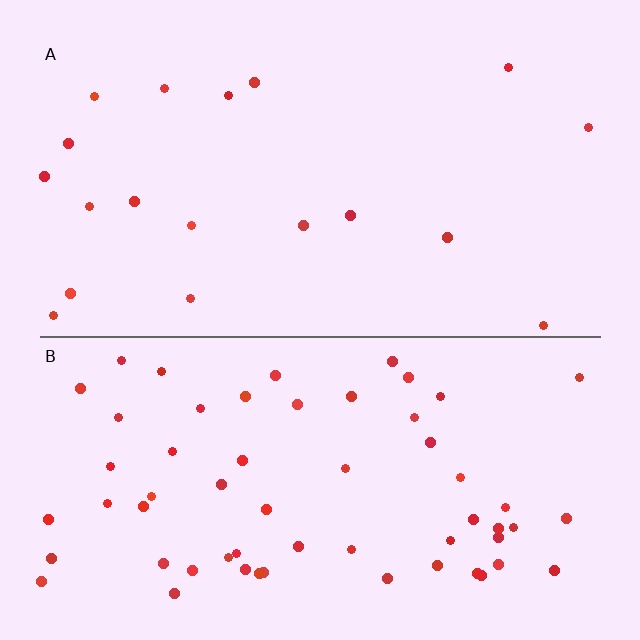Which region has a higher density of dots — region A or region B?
B (the bottom).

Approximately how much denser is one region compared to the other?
Approximately 3.2× — region B over region A.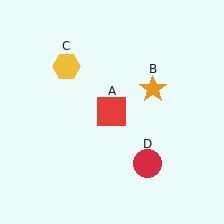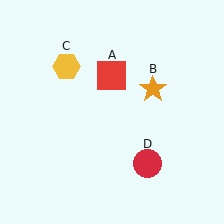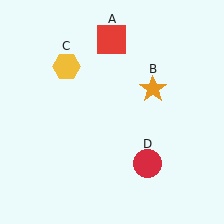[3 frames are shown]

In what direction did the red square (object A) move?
The red square (object A) moved up.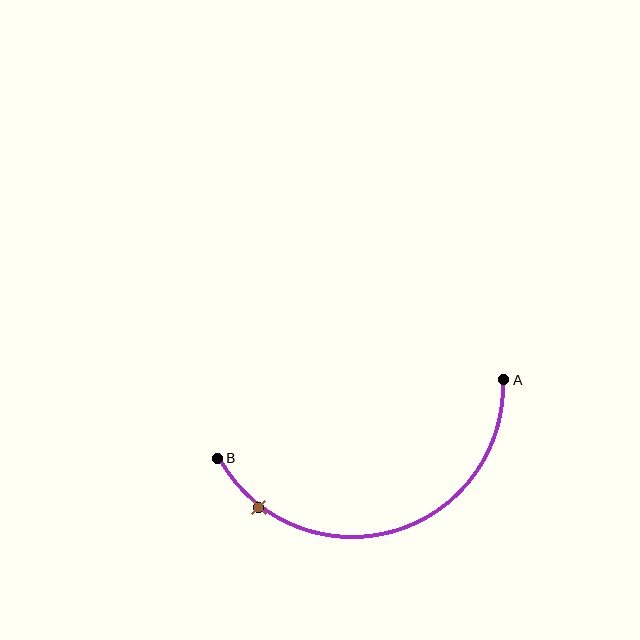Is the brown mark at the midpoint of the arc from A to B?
No. The brown mark lies on the arc but is closer to endpoint B. The arc midpoint would be at the point on the curve equidistant along the arc from both A and B.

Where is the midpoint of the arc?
The arc midpoint is the point on the curve farthest from the straight line joining A and B. It sits below that line.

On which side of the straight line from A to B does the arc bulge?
The arc bulges below the straight line connecting A and B.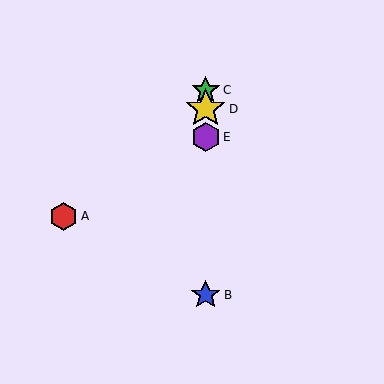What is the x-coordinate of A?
Object A is at x≈64.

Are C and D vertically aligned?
Yes, both are at x≈206.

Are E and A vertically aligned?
No, E is at x≈206 and A is at x≈64.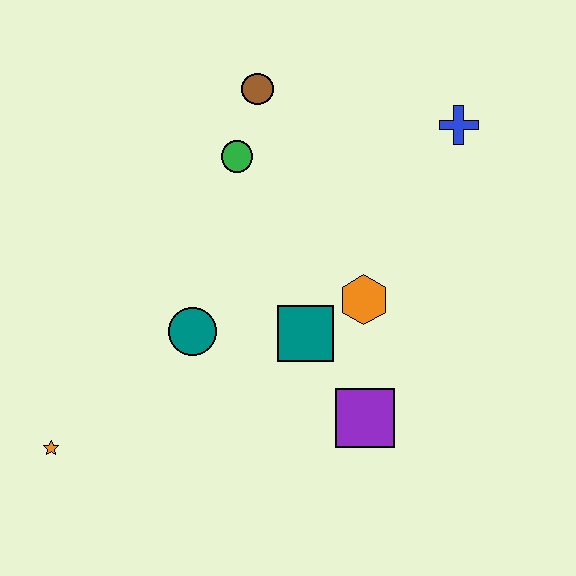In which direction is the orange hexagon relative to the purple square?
The orange hexagon is above the purple square.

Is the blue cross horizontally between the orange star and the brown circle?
No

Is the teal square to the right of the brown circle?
Yes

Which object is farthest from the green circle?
The orange star is farthest from the green circle.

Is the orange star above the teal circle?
No